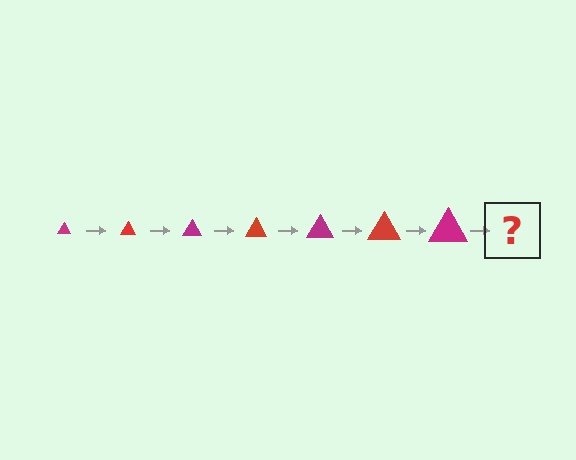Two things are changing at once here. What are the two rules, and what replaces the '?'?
The two rules are that the triangle grows larger each step and the color cycles through magenta and red. The '?' should be a red triangle, larger than the previous one.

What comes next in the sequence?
The next element should be a red triangle, larger than the previous one.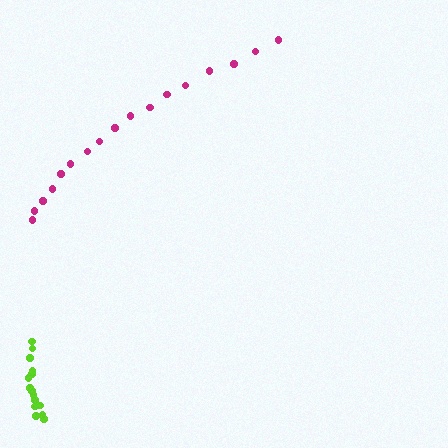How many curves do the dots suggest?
There are 2 distinct paths.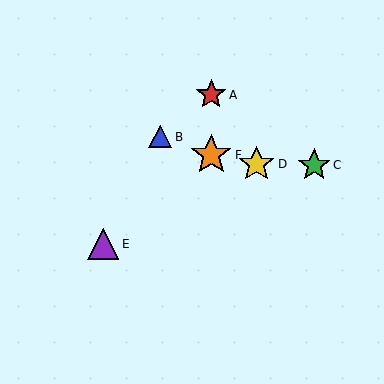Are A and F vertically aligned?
Yes, both are at x≈211.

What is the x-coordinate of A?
Object A is at x≈211.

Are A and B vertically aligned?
No, A is at x≈211 and B is at x≈160.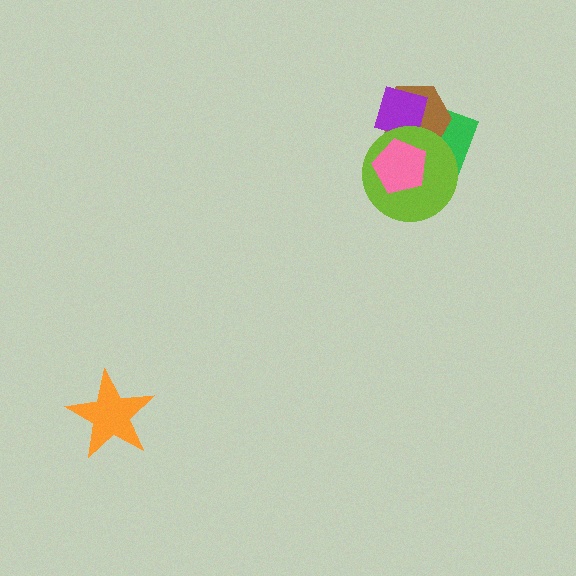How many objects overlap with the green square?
4 objects overlap with the green square.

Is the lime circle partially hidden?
Yes, it is partially covered by another shape.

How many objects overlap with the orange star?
0 objects overlap with the orange star.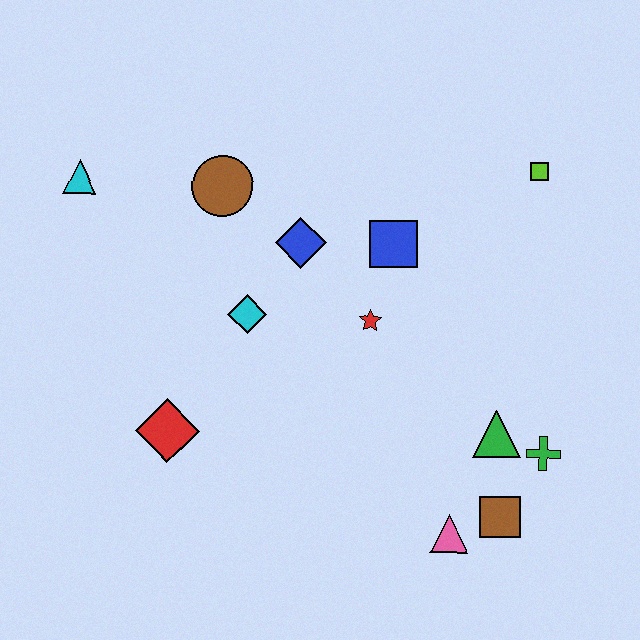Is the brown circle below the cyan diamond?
No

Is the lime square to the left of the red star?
No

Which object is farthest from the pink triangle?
The cyan triangle is farthest from the pink triangle.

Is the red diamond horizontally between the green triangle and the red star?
No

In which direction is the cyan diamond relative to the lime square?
The cyan diamond is to the left of the lime square.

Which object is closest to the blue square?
The red star is closest to the blue square.